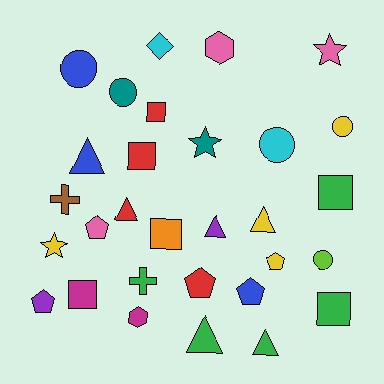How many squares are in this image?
There are 6 squares.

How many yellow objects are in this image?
There are 4 yellow objects.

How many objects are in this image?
There are 30 objects.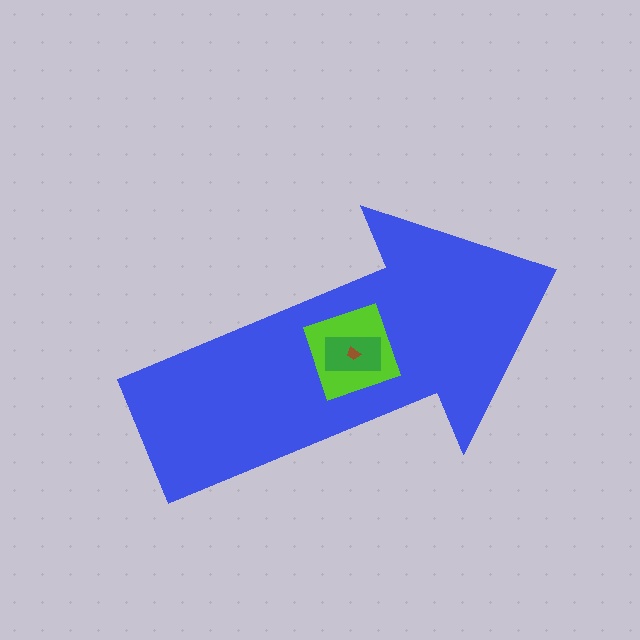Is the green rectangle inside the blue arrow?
Yes.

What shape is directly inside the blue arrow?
The lime diamond.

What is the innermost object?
The brown trapezoid.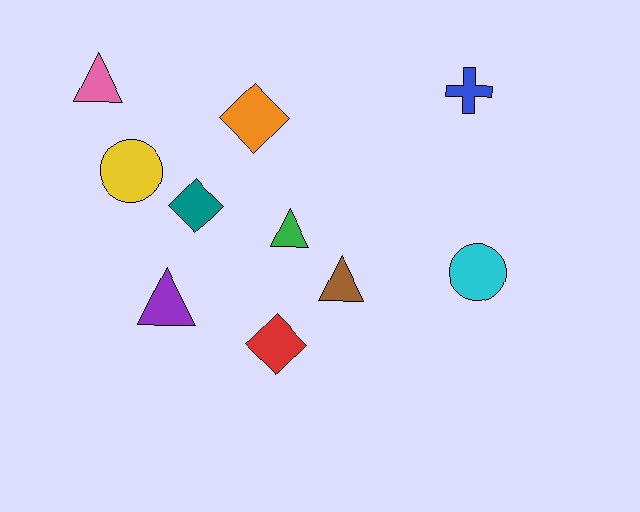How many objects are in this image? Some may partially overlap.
There are 10 objects.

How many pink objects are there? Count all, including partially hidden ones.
There is 1 pink object.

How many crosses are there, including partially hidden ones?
There is 1 cross.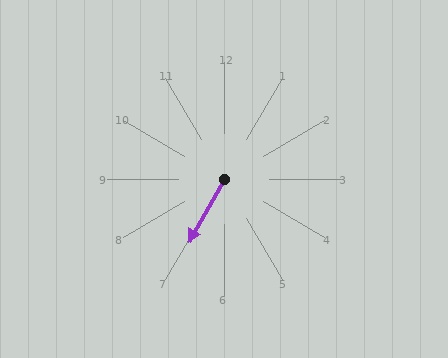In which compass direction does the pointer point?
Southwest.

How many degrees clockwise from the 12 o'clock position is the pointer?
Approximately 210 degrees.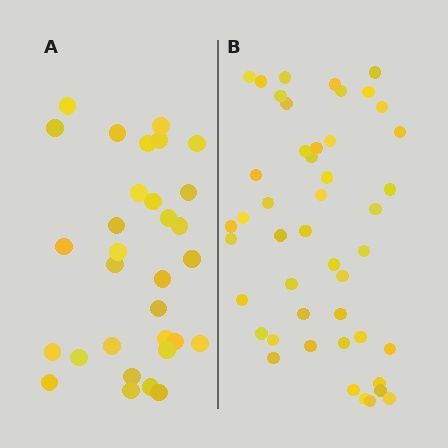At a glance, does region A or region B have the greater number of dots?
Region B (the right region) has more dots.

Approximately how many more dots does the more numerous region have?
Region B has approximately 15 more dots than region A.